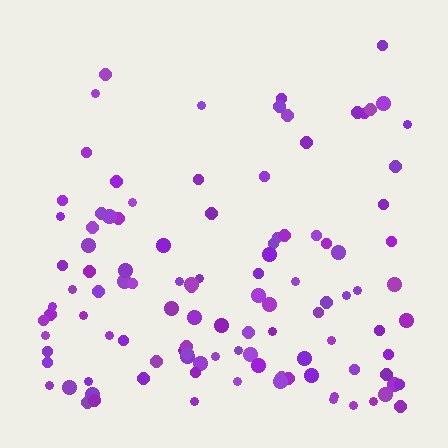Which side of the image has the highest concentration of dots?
The bottom.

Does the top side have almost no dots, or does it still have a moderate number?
Still a moderate number, just noticeably fewer than the bottom.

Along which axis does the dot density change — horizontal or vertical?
Vertical.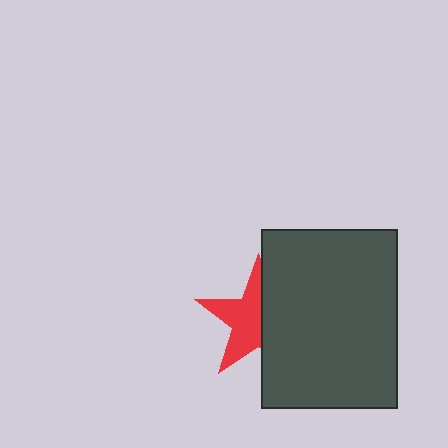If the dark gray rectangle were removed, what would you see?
You would see the complete red star.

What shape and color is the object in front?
The object in front is a dark gray rectangle.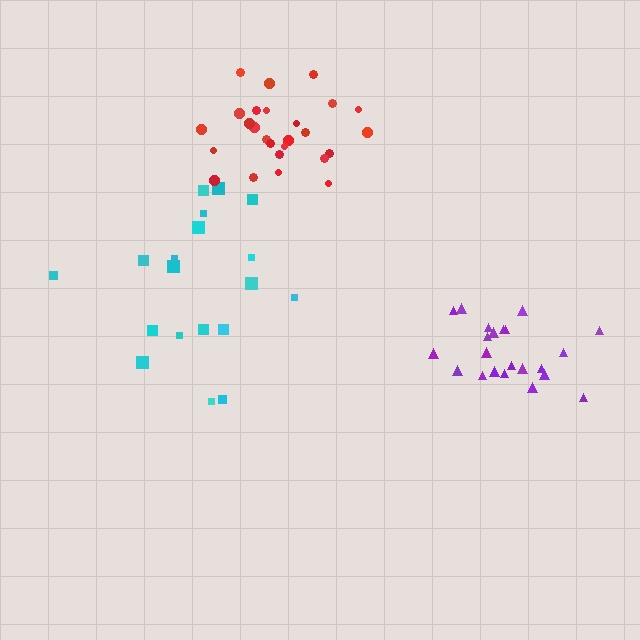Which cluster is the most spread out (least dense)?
Cyan.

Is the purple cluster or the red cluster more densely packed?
Red.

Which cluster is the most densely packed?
Red.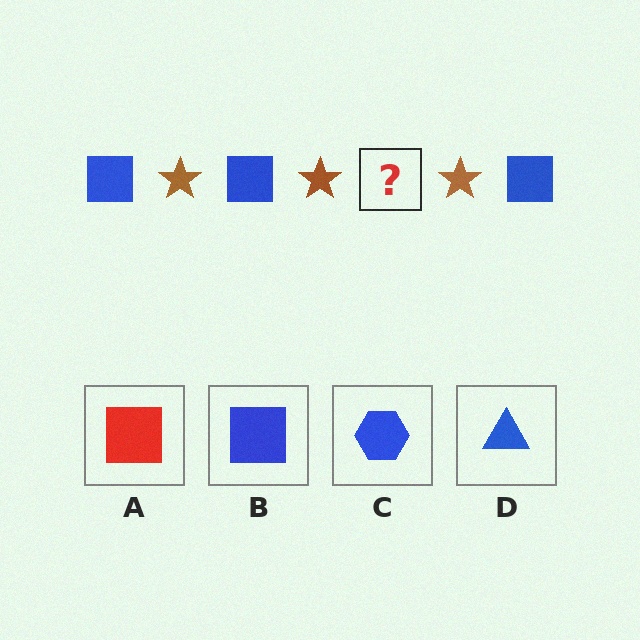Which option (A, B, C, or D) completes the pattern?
B.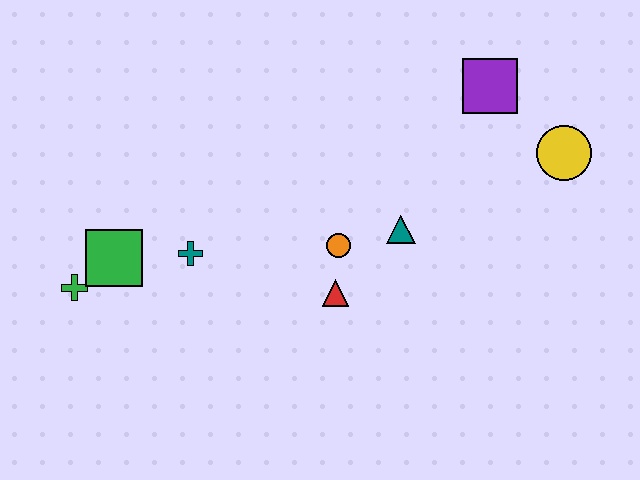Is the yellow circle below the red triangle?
No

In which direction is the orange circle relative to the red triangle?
The orange circle is above the red triangle.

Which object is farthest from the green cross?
The yellow circle is farthest from the green cross.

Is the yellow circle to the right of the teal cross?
Yes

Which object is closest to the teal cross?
The green square is closest to the teal cross.